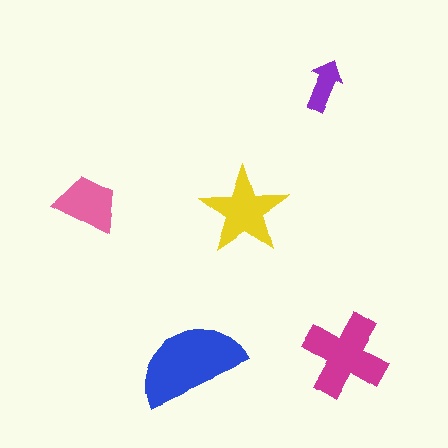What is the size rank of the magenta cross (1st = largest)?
2nd.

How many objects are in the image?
There are 5 objects in the image.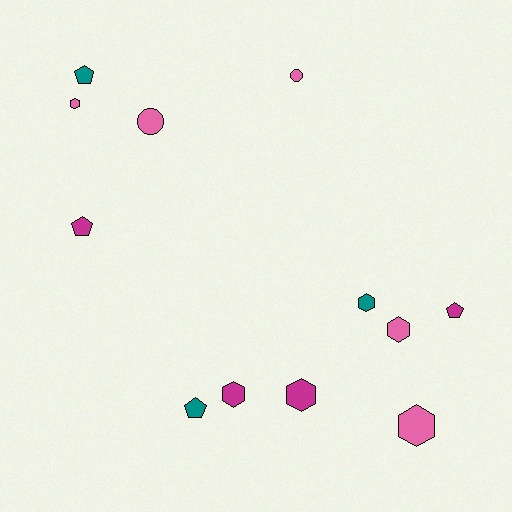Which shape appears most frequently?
Hexagon, with 6 objects.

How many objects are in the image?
There are 12 objects.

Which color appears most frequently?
Pink, with 5 objects.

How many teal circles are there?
There are no teal circles.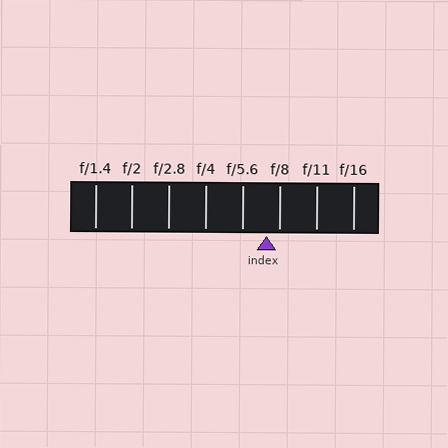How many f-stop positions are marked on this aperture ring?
There are 8 f-stop positions marked.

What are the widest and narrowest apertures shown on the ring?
The widest aperture shown is f/1.4 and the narrowest is f/16.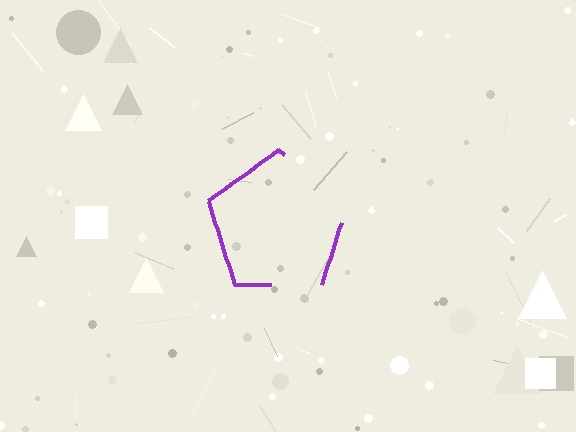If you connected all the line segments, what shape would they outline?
They would outline a pentagon.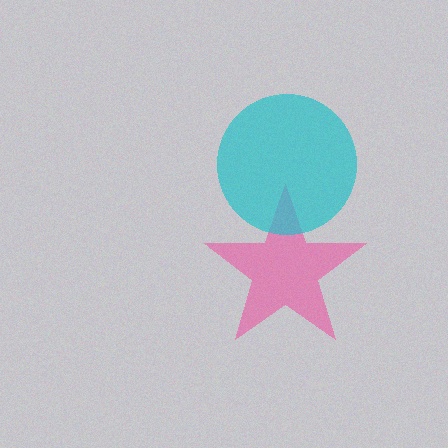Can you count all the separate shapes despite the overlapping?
Yes, there are 2 separate shapes.